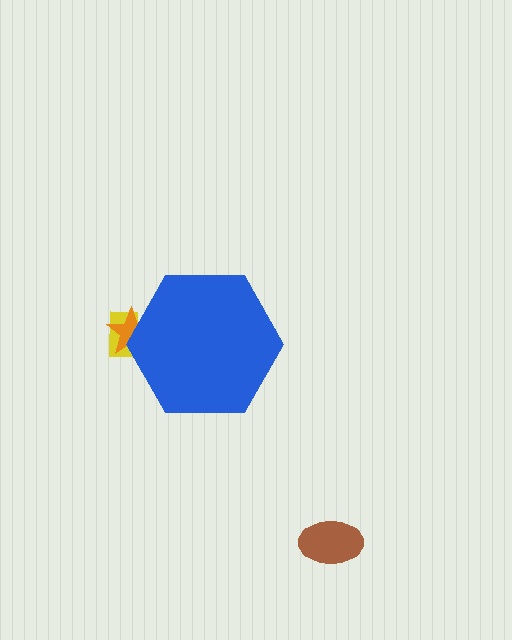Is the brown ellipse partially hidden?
No, the brown ellipse is fully visible.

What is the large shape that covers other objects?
A blue hexagon.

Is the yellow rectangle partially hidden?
Yes, the yellow rectangle is partially hidden behind the blue hexagon.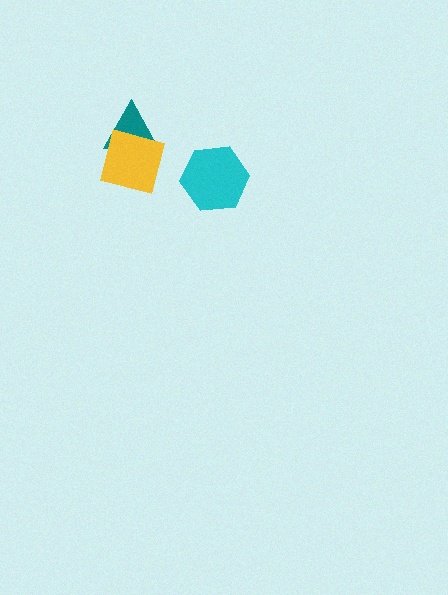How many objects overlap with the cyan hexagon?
0 objects overlap with the cyan hexagon.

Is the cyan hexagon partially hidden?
No, no other shape covers it.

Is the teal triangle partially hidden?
Yes, it is partially covered by another shape.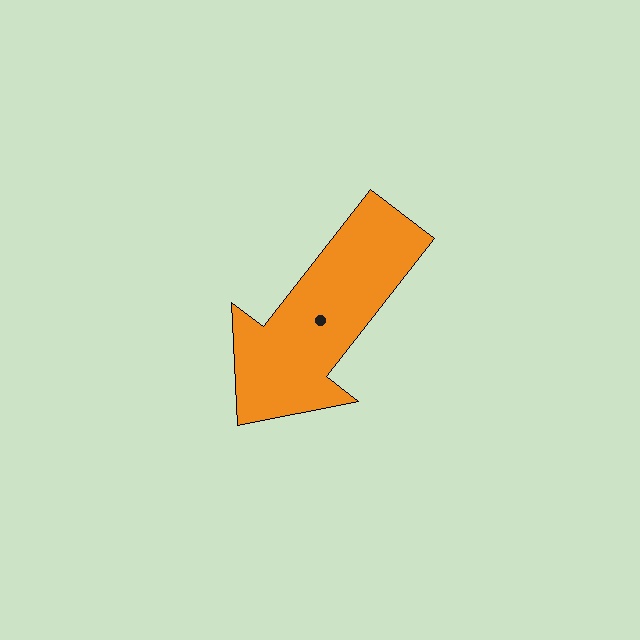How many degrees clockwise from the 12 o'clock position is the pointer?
Approximately 218 degrees.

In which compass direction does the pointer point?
Southwest.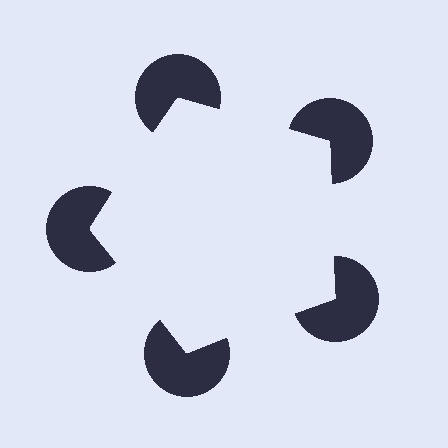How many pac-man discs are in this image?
There are 5 — one at each vertex of the illusory pentagon.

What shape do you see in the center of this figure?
An illusory pentagon — its edges are inferred from the aligned wedge cuts in the pac-man discs, not physically drawn.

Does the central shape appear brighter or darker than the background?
It typically appears slightly brighter than the background, even though no actual brightness change is drawn.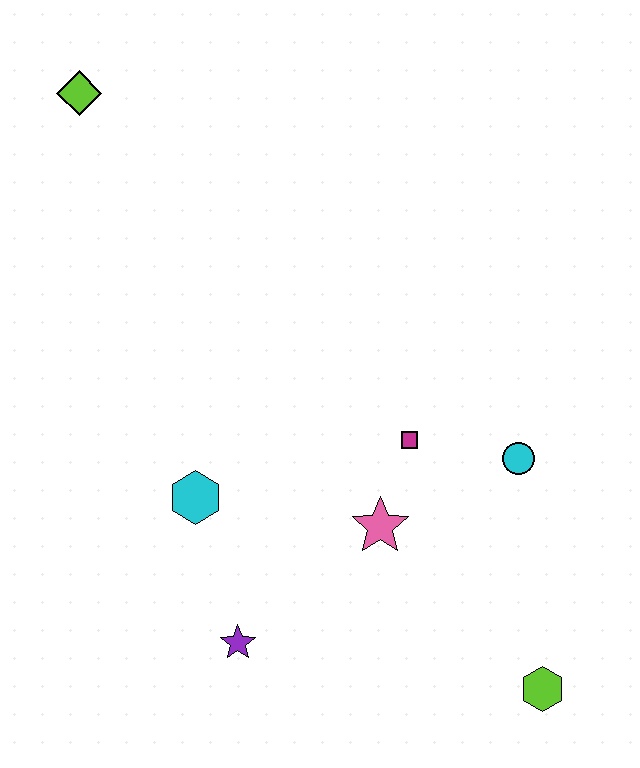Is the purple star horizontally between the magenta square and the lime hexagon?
No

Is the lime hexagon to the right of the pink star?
Yes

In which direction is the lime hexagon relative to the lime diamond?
The lime hexagon is below the lime diamond.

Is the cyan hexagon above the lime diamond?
No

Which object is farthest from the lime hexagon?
The lime diamond is farthest from the lime hexagon.